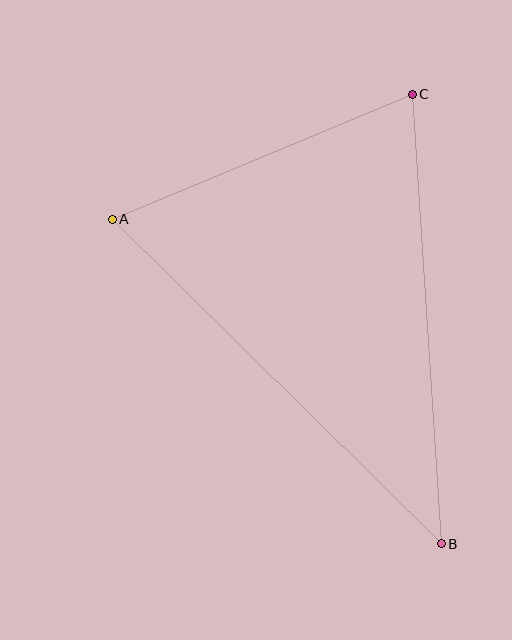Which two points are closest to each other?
Points A and C are closest to each other.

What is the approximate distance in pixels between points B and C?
The distance between B and C is approximately 451 pixels.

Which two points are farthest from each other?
Points A and B are farthest from each other.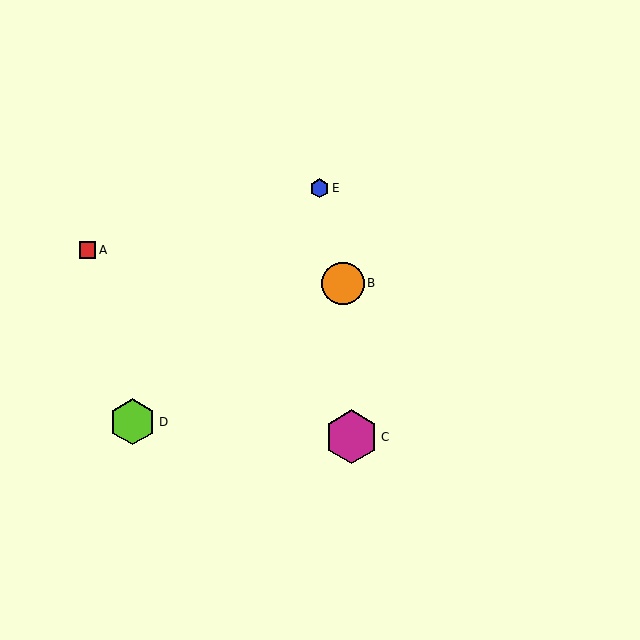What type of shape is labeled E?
Shape E is a blue hexagon.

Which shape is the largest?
The magenta hexagon (labeled C) is the largest.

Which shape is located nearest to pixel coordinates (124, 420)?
The lime hexagon (labeled D) at (132, 422) is nearest to that location.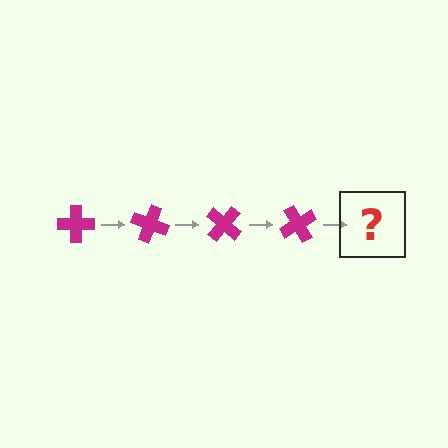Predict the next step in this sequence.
The next step is a magenta cross rotated 80 degrees.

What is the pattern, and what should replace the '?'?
The pattern is that the cross rotates 20 degrees each step. The '?' should be a magenta cross rotated 80 degrees.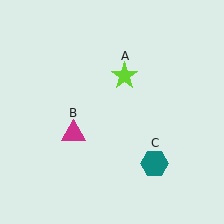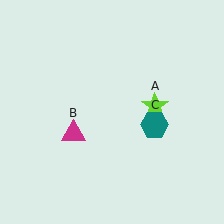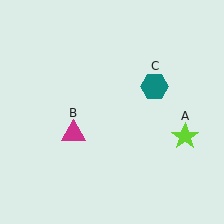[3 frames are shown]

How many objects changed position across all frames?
2 objects changed position: lime star (object A), teal hexagon (object C).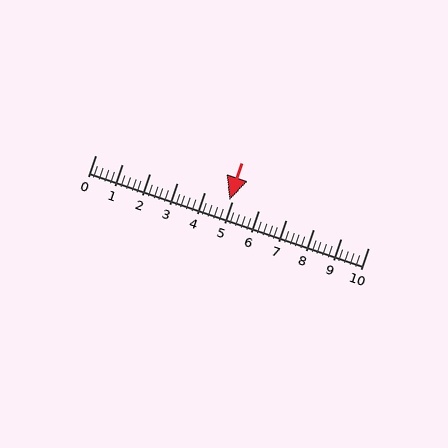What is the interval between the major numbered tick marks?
The major tick marks are spaced 1 units apart.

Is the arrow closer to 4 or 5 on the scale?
The arrow is closer to 5.